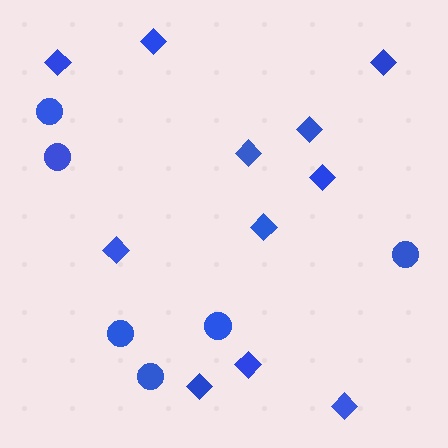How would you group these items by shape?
There are 2 groups: one group of diamonds (11) and one group of circles (6).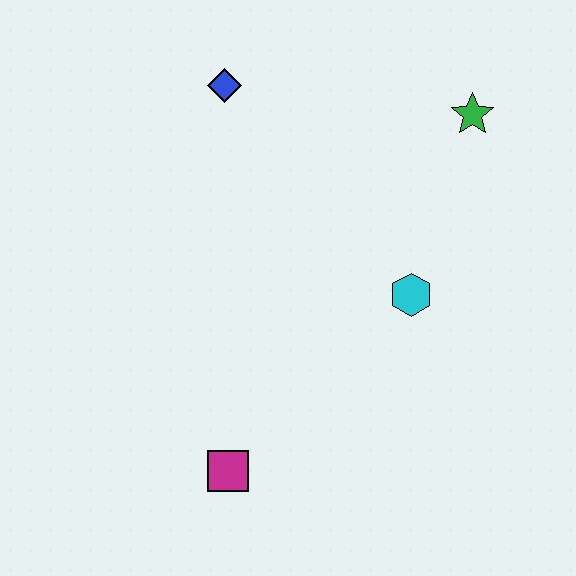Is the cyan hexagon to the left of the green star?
Yes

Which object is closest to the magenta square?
The cyan hexagon is closest to the magenta square.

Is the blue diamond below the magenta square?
No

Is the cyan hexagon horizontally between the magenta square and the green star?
Yes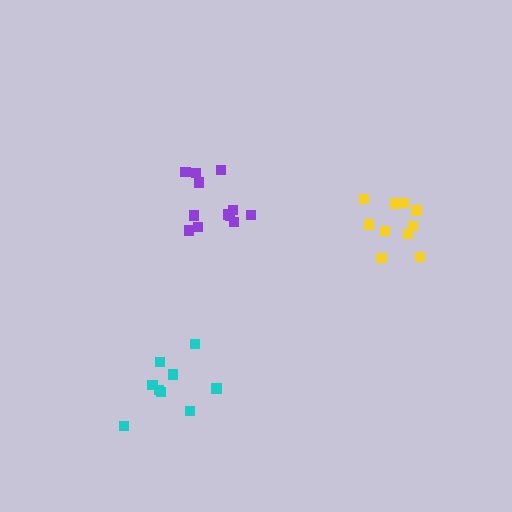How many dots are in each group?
Group 1: 9 dots, Group 2: 10 dots, Group 3: 12 dots (31 total).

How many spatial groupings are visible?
There are 3 spatial groupings.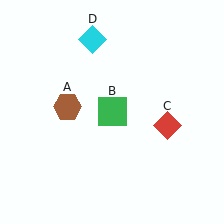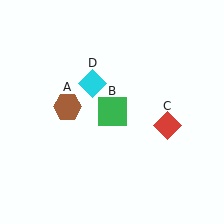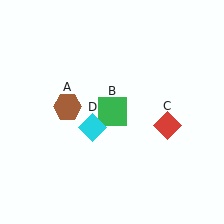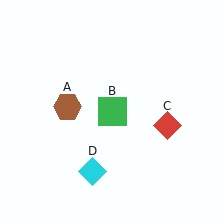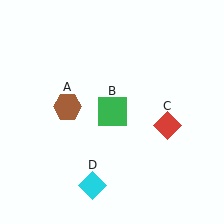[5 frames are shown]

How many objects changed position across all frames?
1 object changed position: cyan diamond (object D).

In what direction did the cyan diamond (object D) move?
The cyan diamond (object D) moved down.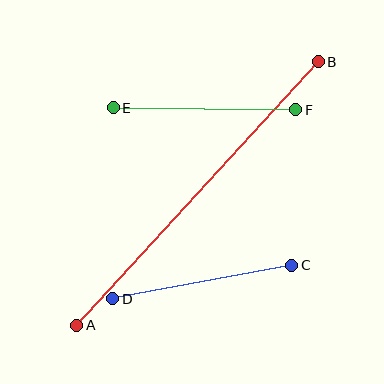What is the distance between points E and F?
The distance is approximately 183 pixels.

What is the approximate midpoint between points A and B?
The midpoint is at approximately (198, 193) pixels.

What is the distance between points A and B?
The distance is approximately 358 pixels.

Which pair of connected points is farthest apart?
Points A and B are farthest apart.